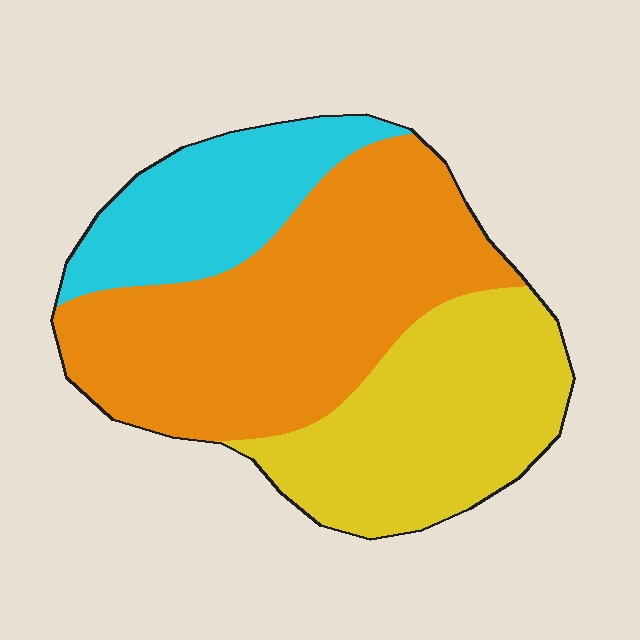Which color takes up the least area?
Cyan, at roughly 20%.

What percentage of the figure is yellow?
Yellow covers roughly 30% of the figure.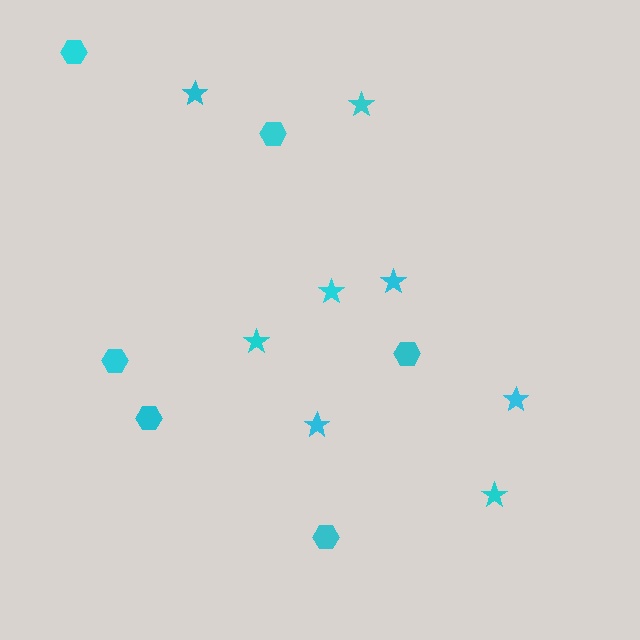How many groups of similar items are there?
There are 2 groups: one group of hexagons (6) and one group of stars (8).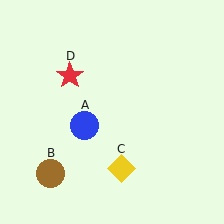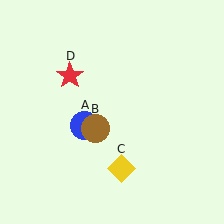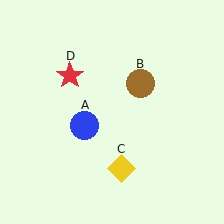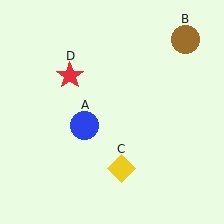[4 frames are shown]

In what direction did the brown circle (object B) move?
The brown circle (object B) moved up and to the right.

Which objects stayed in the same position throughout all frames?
Blue circle (object A) and yellow diamond (object C) and red star (object D) remained stationary.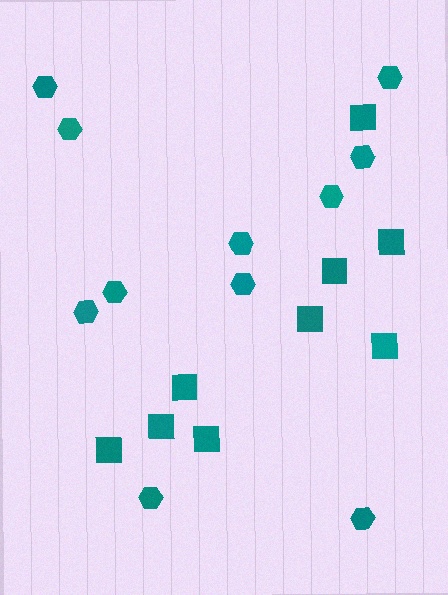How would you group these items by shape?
There are 2 groups: one group of squares (9) and one group of hexagons (11).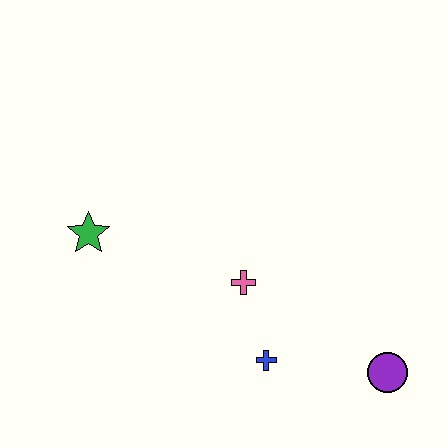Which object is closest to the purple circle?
The blue cross is closest to the purple circle.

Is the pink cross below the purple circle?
No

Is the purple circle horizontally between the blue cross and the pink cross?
No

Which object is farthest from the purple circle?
The green star is farthest from the purple circle.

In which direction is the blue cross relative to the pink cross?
The blue cross is below the pink cross.